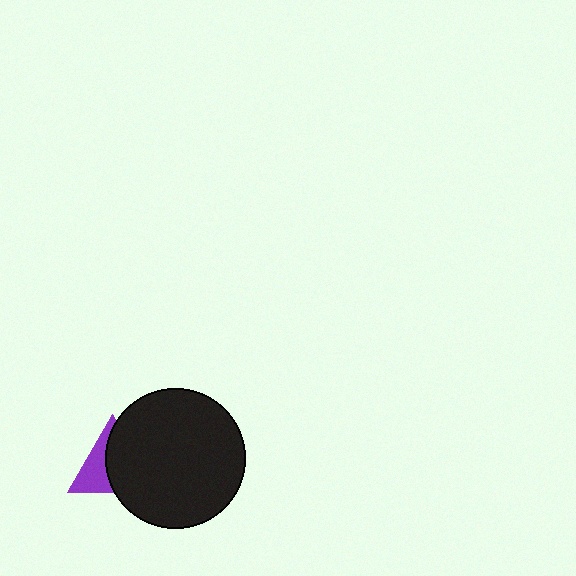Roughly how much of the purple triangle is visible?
A small part of it is visible (roughly 42%).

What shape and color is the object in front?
The object in front is a black circle.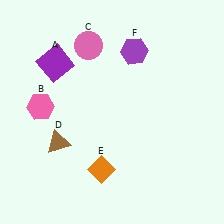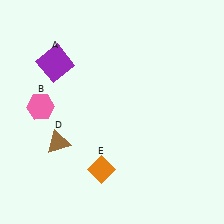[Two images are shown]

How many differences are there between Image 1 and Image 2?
There are 2 differences between the two images.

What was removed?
The purple hexagon (F), the pink circle (C) were removed in Image 2.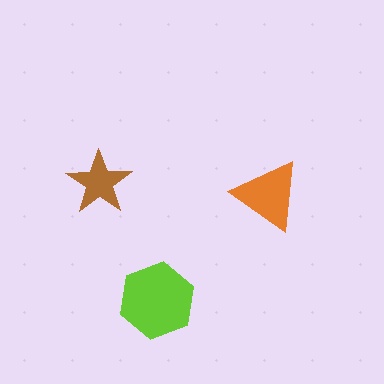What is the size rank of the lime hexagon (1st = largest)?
1st.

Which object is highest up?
The brown star is topmost.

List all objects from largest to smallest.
The lime hexagon, the orange triangle, the brown star.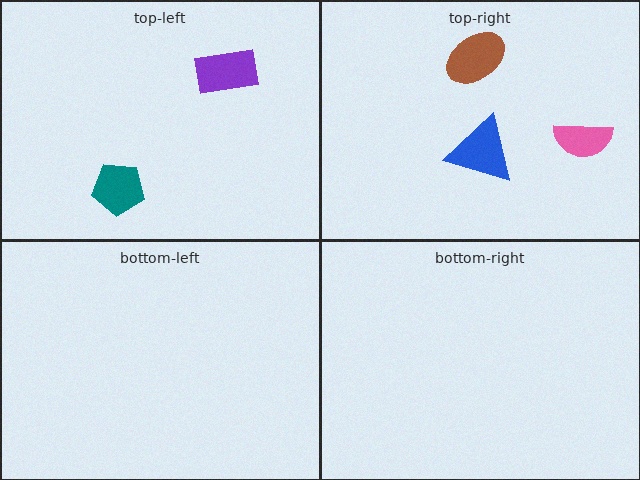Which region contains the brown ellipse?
The top-right region.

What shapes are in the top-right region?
The pink semicircle, the brown ellipse, the blue triangle.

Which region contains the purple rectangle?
The top-left region.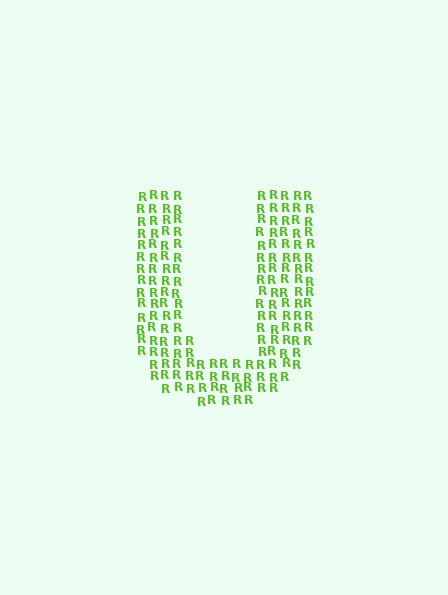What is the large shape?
The large shape is the letter U.